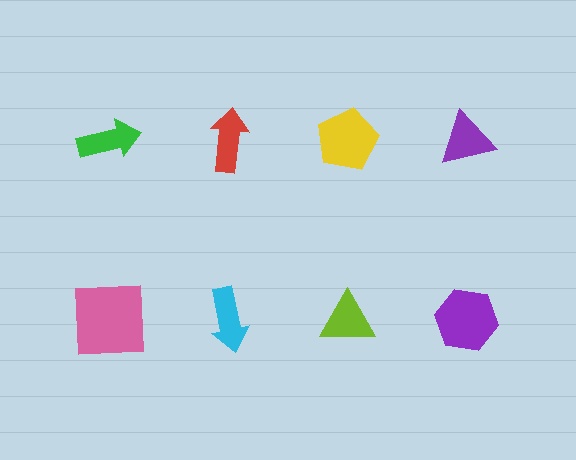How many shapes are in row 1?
4 shapes.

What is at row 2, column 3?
A lime triangle.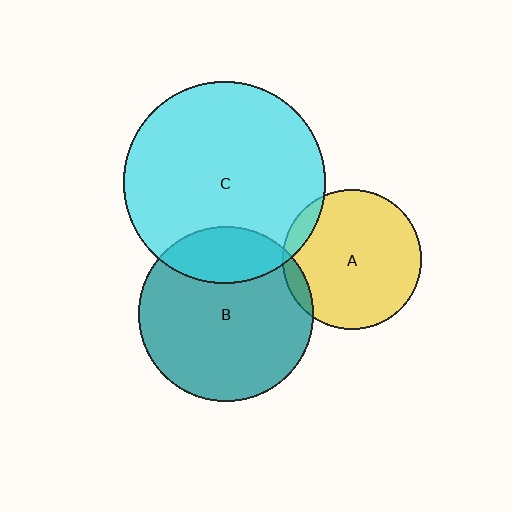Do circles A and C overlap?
Yes.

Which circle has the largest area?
Circle C (cyan).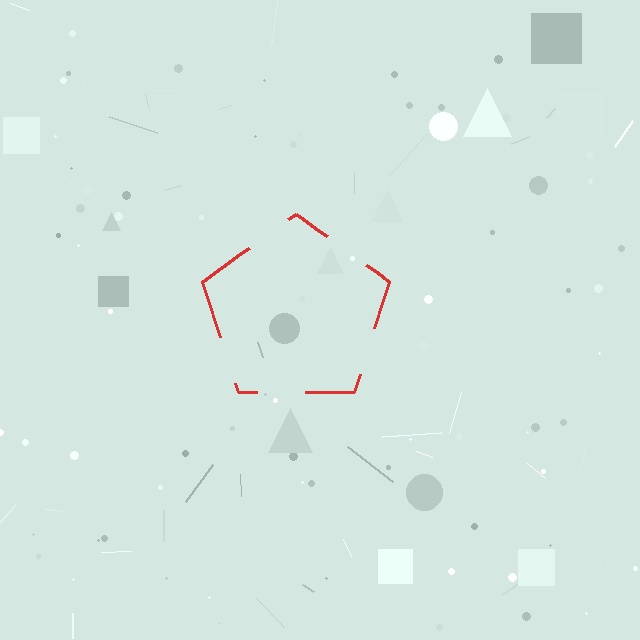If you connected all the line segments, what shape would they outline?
They would outline a pentagon.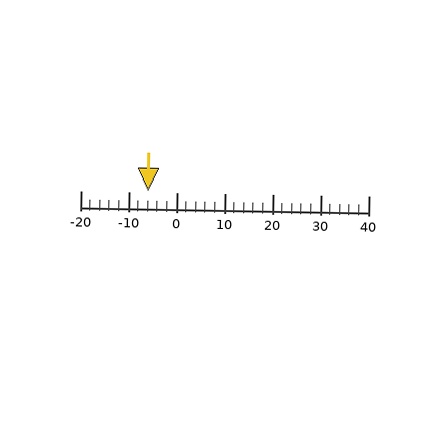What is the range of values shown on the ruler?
The ruler shows values from -20 to 40.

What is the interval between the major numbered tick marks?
The major tick marks are spaced 10 units apart.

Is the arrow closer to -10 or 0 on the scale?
The arrow is closer to -10.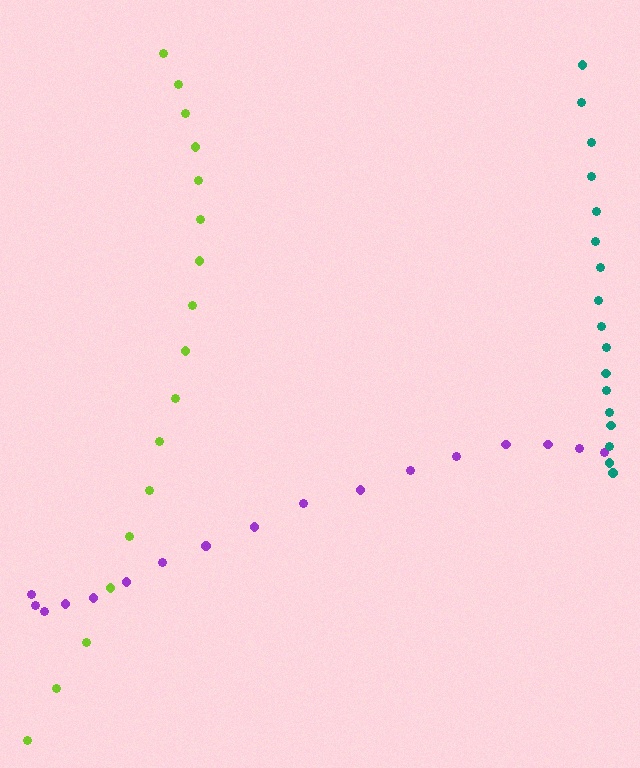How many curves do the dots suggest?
There are 3 distinct paths.